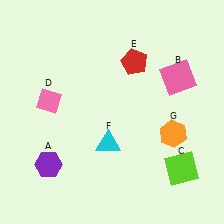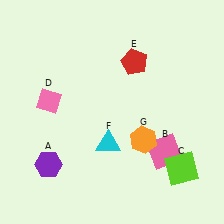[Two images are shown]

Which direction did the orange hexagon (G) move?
The orange hexagon (G) moved left.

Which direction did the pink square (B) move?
The pink square (B) moved down.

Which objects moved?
The objects that moved are: the pink square (B), the orange hexagon (G).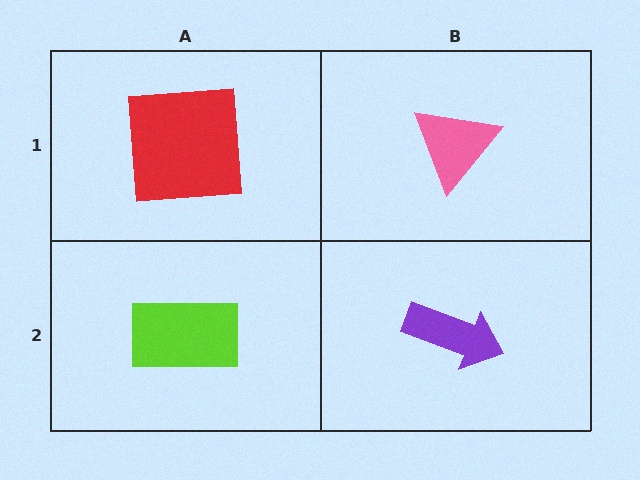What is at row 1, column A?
A red square.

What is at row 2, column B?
A purple arrow.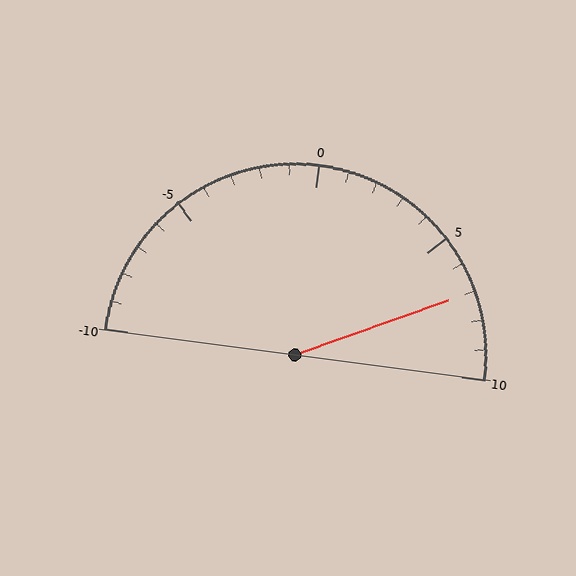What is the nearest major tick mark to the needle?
The nearest major tick mark is 5.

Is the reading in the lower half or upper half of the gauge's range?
The reading is in the upper half of the range (-10 to 10).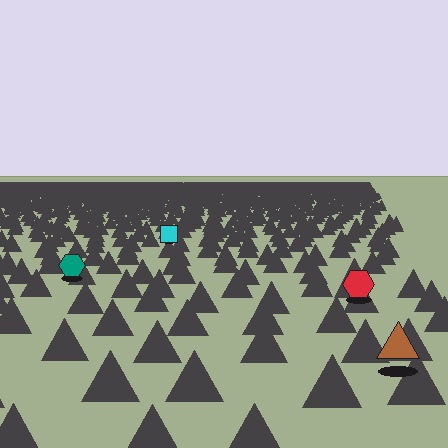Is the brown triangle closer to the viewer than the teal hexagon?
Yes. The brown triangle is closer — you can tell from the texture gradient: the ground texture is coarser near it.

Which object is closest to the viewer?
The brown triangle is closest. The texture marks near it are larger and more spread out.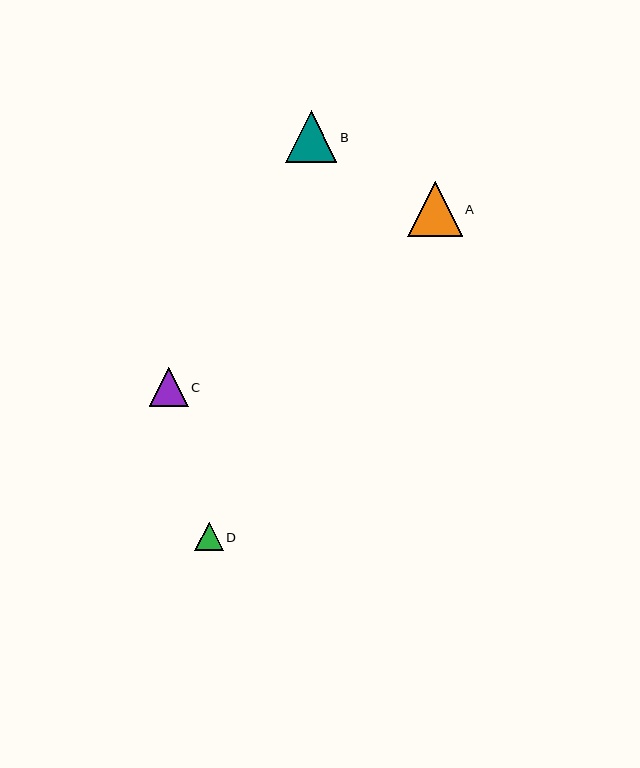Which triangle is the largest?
Triangle A is the largest with a size of approximately 54 pixels.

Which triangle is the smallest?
Triangle D is the smallest with a size of approximately 28 pixels.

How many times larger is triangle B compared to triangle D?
Triangle B is approximately 1.8 times the size of triangle D.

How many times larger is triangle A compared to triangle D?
Triangle A is approximately 1.9 times the size of triangle D.